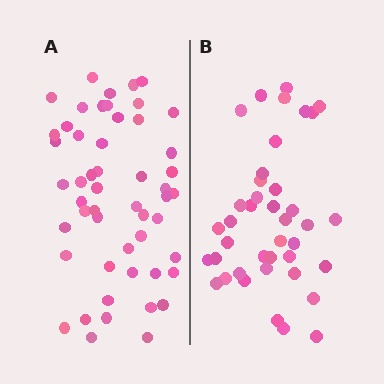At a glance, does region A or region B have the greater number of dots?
Region A (the left region) has more dots.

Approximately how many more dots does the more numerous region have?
Region A has roughly 12 or so more dots than region B.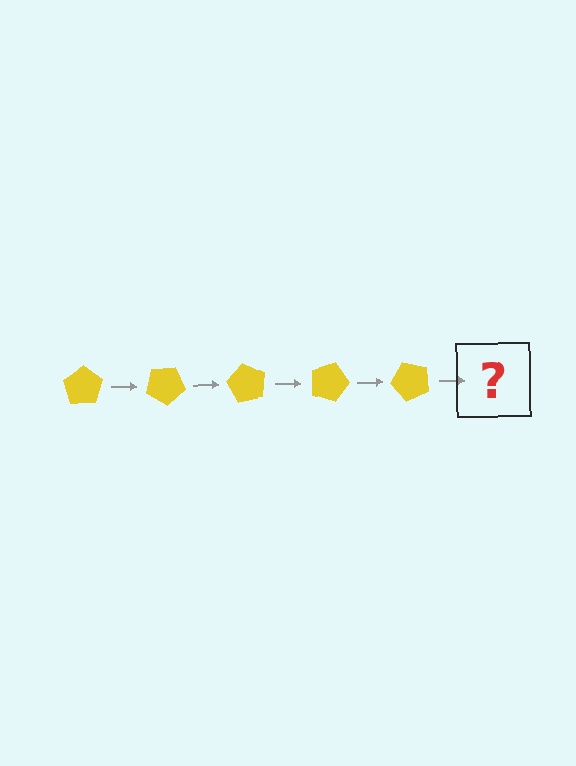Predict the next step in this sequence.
The next step is a yellow pentagon rotated 150 degrees.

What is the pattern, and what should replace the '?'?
The pattern is that the pentagon rotates 30 degrees each step. The '?' should be a yellow pentagon rotated 150 degrees.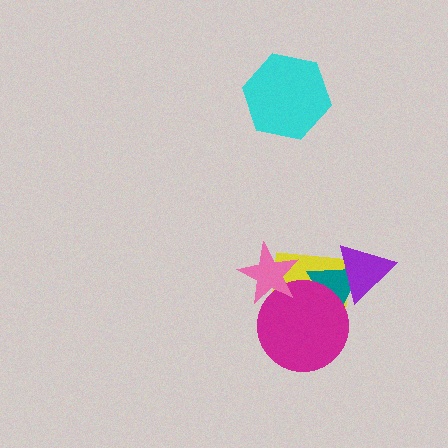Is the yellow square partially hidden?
Yes, it is partially covered by another shape.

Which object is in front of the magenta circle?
The pink star is in front of the magenta circle.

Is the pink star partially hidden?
No, no other shape covers it.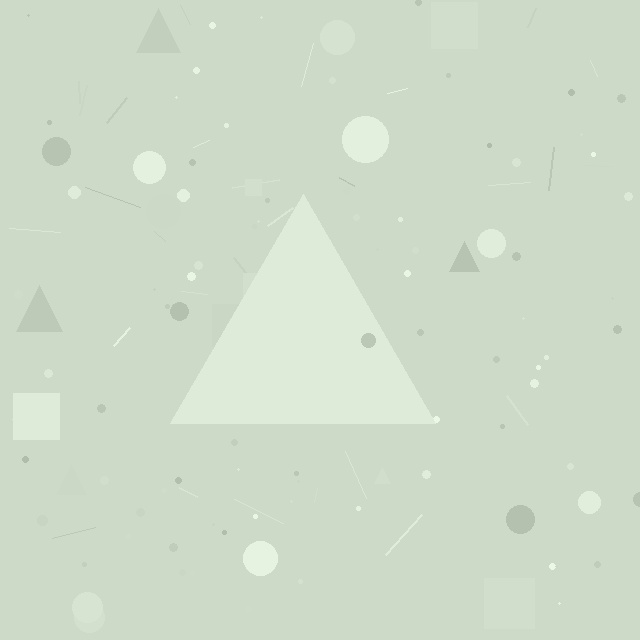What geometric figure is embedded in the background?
A triangle is embedded in the background.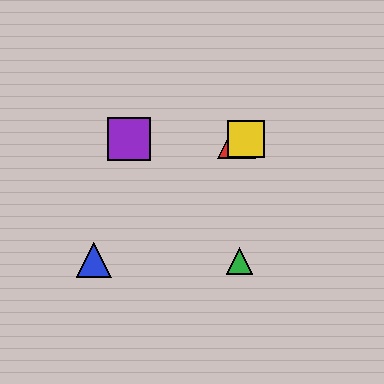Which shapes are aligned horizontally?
The red triangle, the yellow square, the purple square are aligned horizontally.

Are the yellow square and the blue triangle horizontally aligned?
No, the yellow square is at y≈139 and the blue triangle is at y≈260.